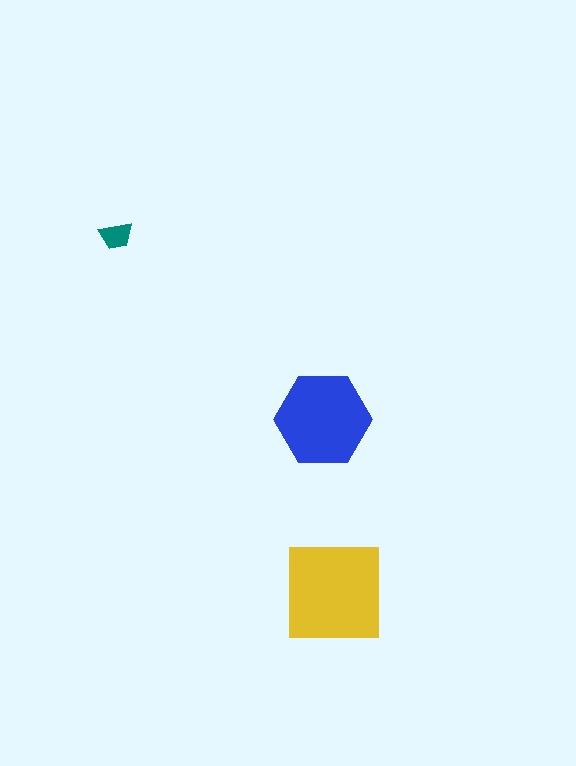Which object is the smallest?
The teal trapezoid.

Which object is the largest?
The yellow square.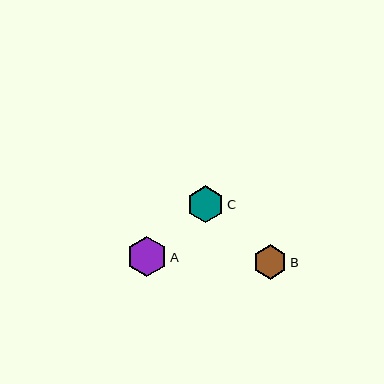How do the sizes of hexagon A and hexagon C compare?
Hexagon A and hexagon C are approximately the same size.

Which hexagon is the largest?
Hexagon A is the largest with a size of approximately 40 pixels.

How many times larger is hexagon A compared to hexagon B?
Hexagon A is approximately 1.2 times the size of hexagon B.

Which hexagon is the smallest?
Hexagon B is the smallest with a size of approximately 34 pixels.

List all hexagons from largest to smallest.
From largest to smallest: A, C, B.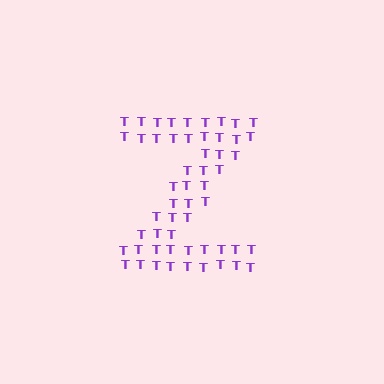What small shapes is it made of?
It is made of small letter T's.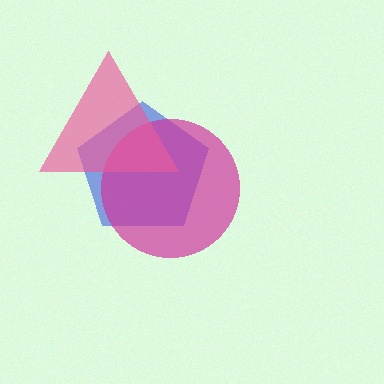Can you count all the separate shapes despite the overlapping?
Yes, there are 3 separate shapes.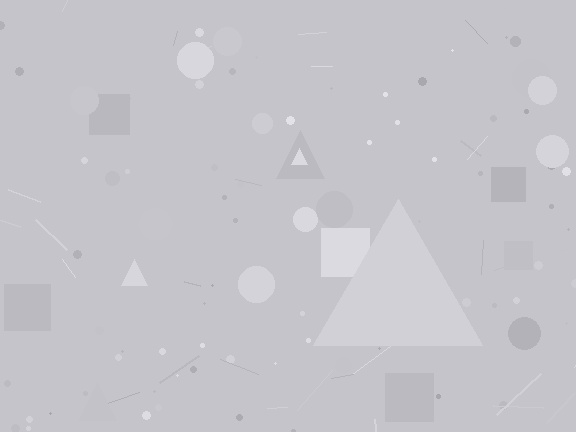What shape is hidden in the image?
A triangle is hidden in the image.